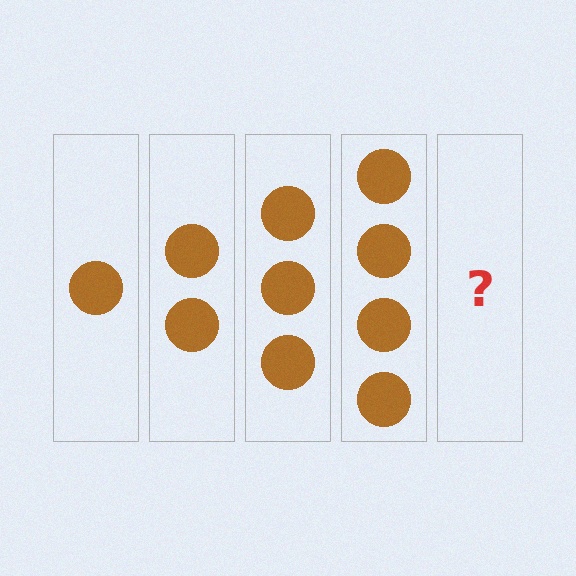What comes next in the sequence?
The next element should be 5 circles.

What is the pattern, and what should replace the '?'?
The pattern is that each step adds one more circle. The '?' should be 5 circles.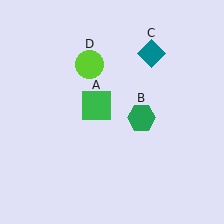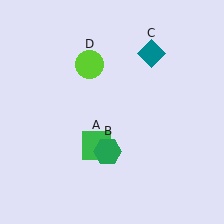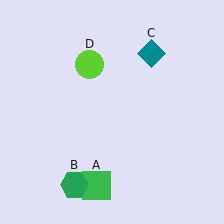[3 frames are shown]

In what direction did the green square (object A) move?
The green square (object A) moved down.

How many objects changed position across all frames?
2 objects changed position: green square (object A), green hexagon (object B).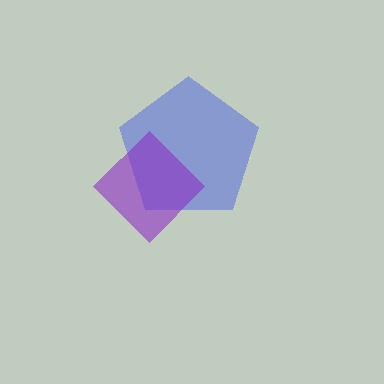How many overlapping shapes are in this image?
There are 2 overlapping shapes in the image.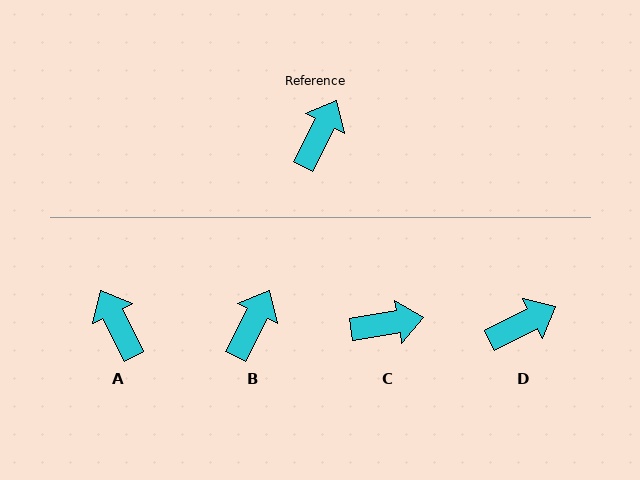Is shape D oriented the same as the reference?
No, it is off by about 35 degrees.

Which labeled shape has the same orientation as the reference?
B.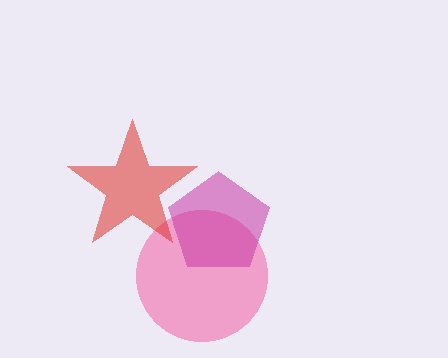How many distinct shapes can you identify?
There are 3 distinct shapes: a pink circle, a magenta pentagon, a red star.